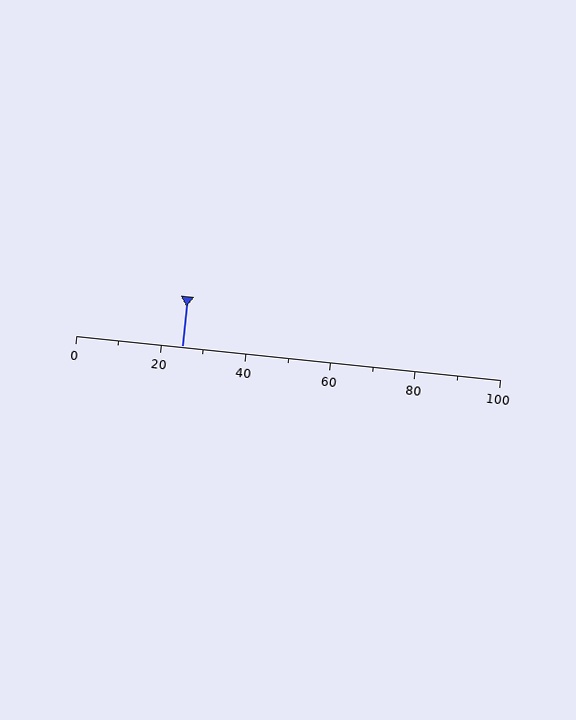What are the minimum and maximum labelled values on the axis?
The axis runs from 0 to 100.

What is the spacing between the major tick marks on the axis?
The major ticks are spaced 20 apart.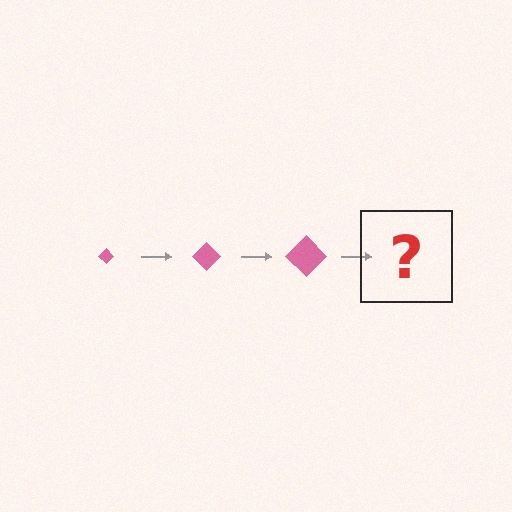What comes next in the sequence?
The next element should be a pink diamond, larger than the previous one.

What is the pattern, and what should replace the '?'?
The pattern is that the diamond gets progressively larger each step. The '?' should be a pink diamond, larger than the previous one.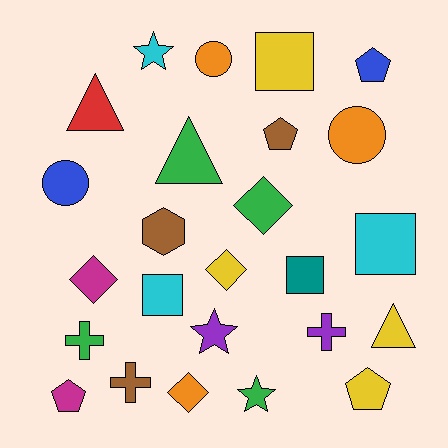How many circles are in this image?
There are 3 circles.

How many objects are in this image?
There are 25 objects.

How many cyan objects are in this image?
There are 3 cyan objects.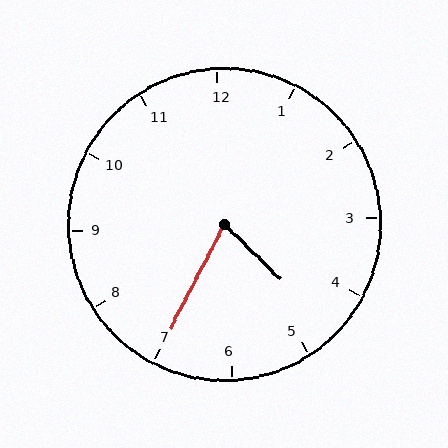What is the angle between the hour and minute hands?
Approximately 72 degrees.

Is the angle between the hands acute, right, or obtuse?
It is acute.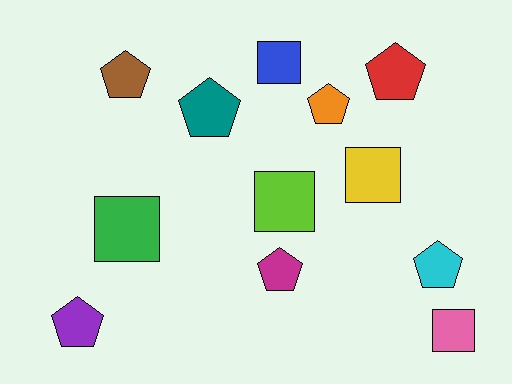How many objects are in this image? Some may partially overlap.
There are 12 objects.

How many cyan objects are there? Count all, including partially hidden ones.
There is 1 cyan object.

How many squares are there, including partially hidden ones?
There are 5 squares.